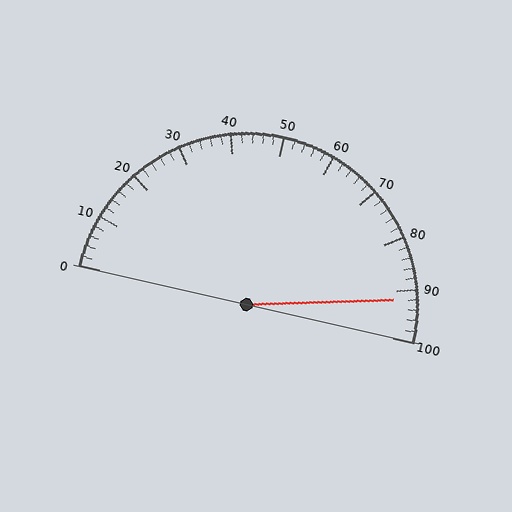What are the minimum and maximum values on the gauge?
The gauge ranges from 0 to 100.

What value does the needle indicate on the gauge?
The needle indicates approximately 92.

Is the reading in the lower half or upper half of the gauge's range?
The reading is in the upper half of the range (0 to 100).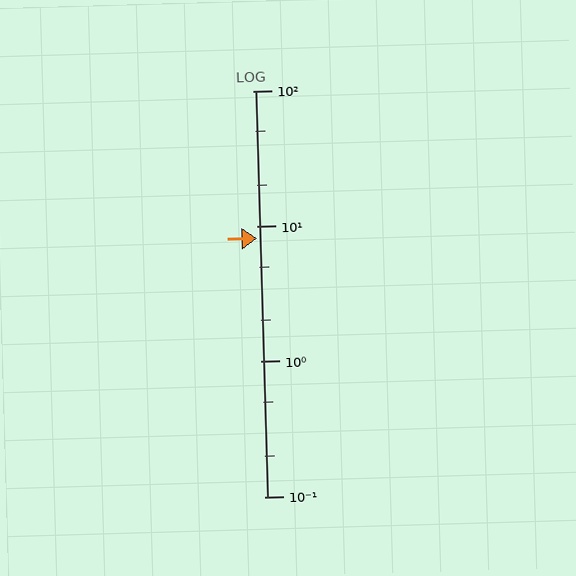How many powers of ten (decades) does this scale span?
The scale spans 3 decades, from 0.1 to 100.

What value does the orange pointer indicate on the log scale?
The pointer indicates approximately 8.1.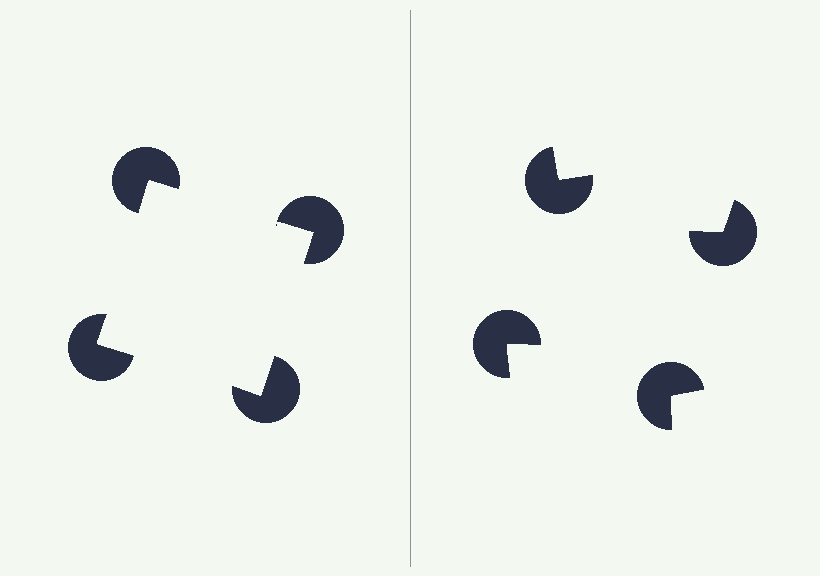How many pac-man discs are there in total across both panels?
8 — 4 on each side.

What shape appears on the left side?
An illusory square.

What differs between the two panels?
The pac-man discs are positioned identically on both sides; only the wedge orientations differ. On the left they align to a square; on the right they are misaligned.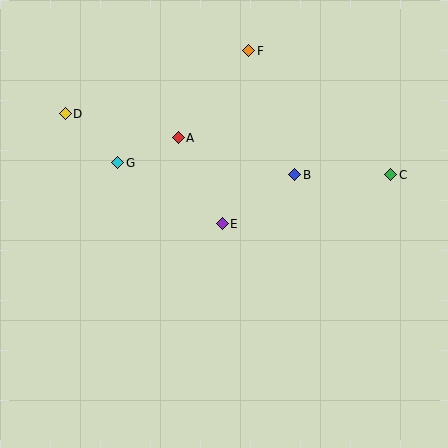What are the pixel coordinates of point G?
Point G is at (118, 163).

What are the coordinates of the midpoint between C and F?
The midpoint between C and F is at (320, 113).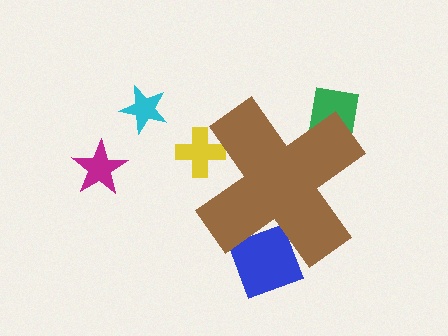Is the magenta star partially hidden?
No, the magenta star is fully visible.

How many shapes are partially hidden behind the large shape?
3 shapes are partially hidden.